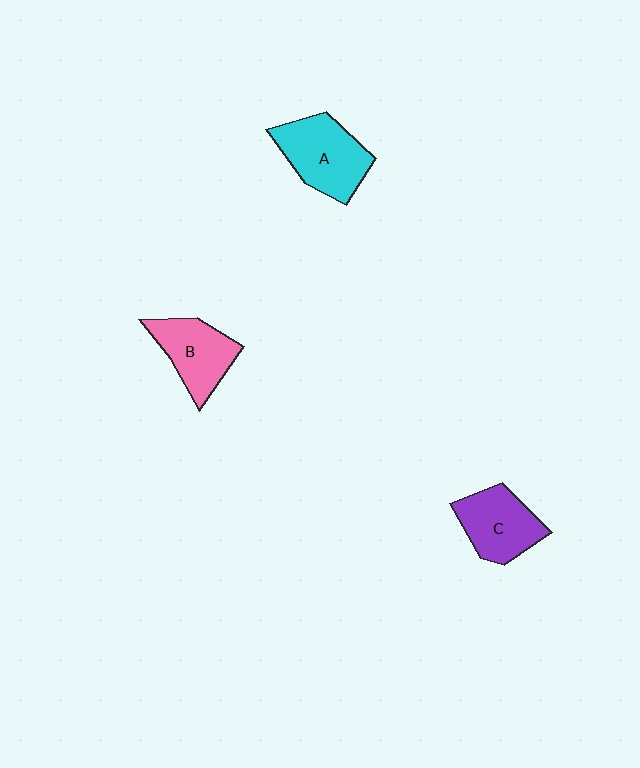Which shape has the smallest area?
Shape B (pink).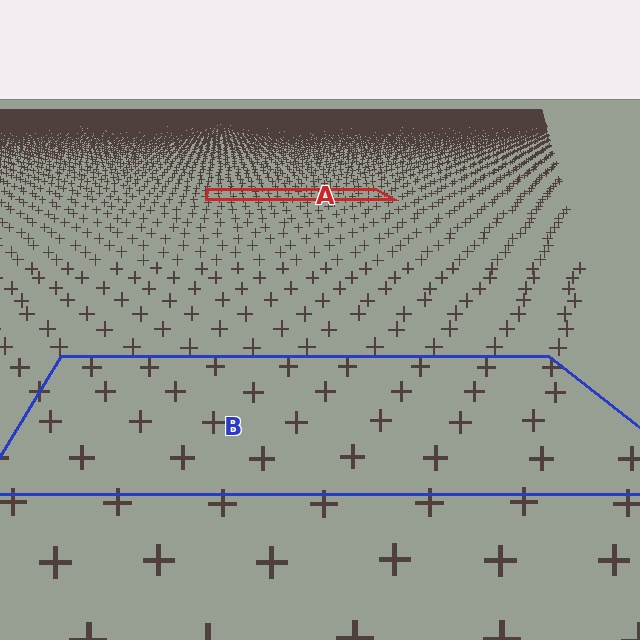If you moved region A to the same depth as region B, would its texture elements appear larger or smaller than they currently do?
They would appear larger. At a closer depth, the same texture elements are projected at a bigger on-screen size.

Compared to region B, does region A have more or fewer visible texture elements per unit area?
Region A has more texture elements per unit area — they are packed more densely because it is farther away.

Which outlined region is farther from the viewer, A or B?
Region A is farther from the viewer — the texture elements inside it appear smaller and more densely packed.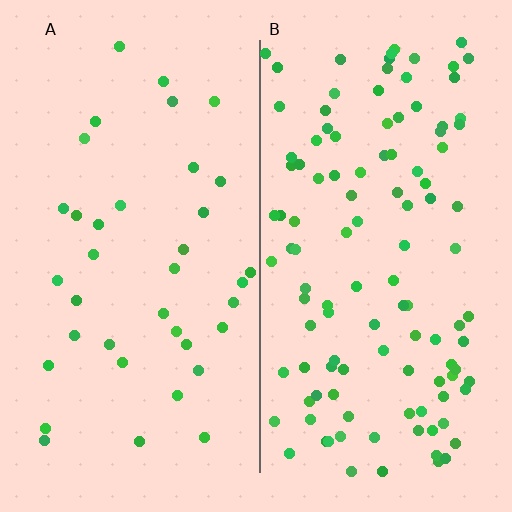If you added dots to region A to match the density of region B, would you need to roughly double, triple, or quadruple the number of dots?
Approximately triple.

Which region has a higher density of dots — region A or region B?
B (the right).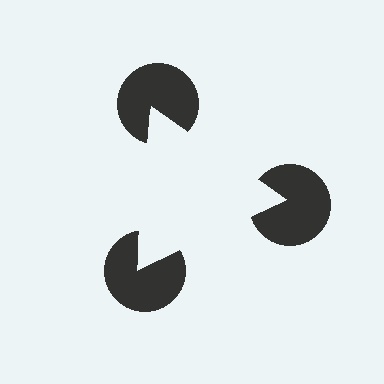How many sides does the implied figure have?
3 sides.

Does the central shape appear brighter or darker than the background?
It typically appears slightly brighter than the background, even though no actual brightness change is drawn.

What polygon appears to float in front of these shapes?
An illusory triangle — its edges are inferred from the aligned wedge cuts in the pac-man discs, not physically drawn.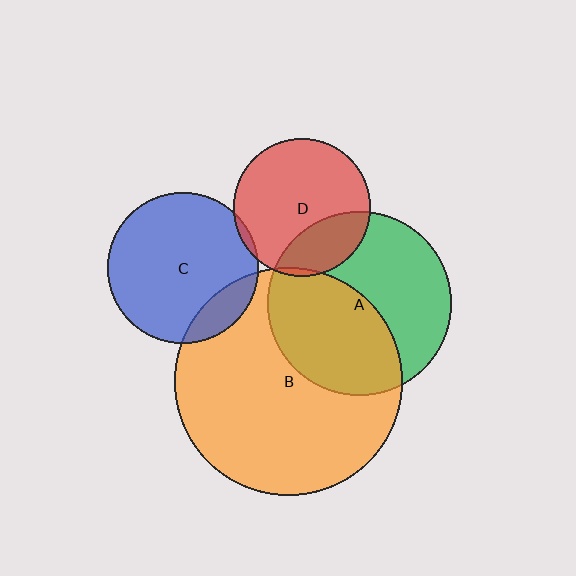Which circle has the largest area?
Circle B (orange).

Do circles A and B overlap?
Yes.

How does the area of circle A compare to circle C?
Approximately 1.5 times.